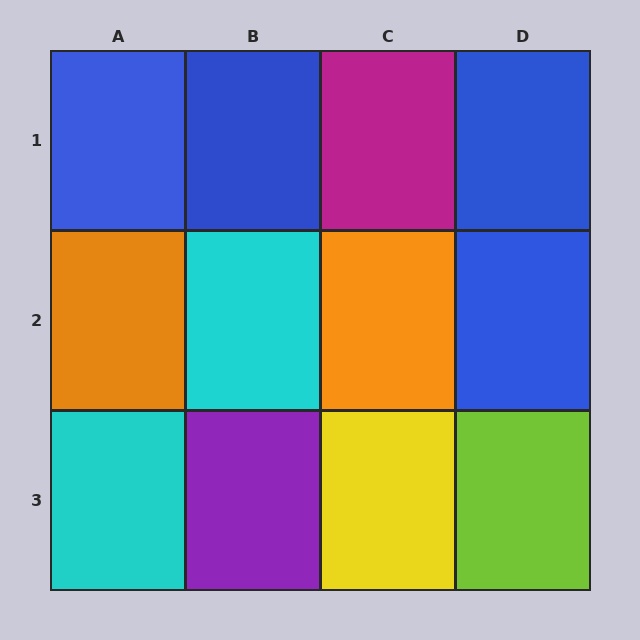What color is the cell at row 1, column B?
Blue.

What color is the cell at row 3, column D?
Lime.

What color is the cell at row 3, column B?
Purple.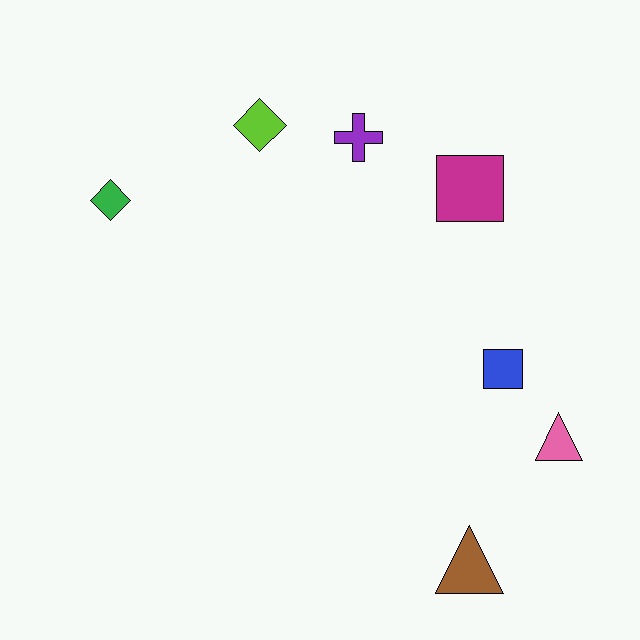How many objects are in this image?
There are 7 objects.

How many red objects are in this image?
There are no red objects.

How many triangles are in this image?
There are 2 triangles.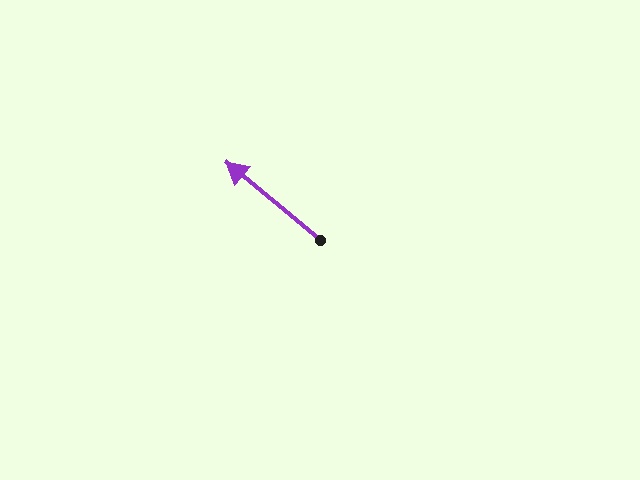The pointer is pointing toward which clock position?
Roughly 10 o'clock.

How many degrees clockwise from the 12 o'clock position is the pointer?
Approximately 310 degrees.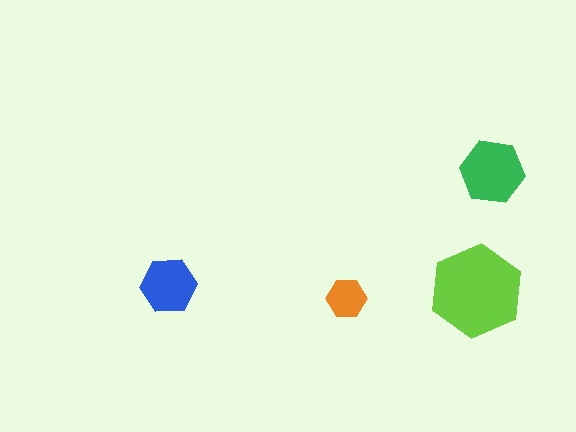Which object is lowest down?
The orange hexagon is bottommost.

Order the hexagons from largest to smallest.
the lime one, the green one, the blue one, the orange one.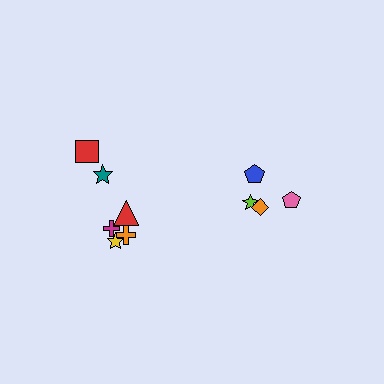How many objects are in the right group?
There are 4 objects.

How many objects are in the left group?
There are 6 objects.